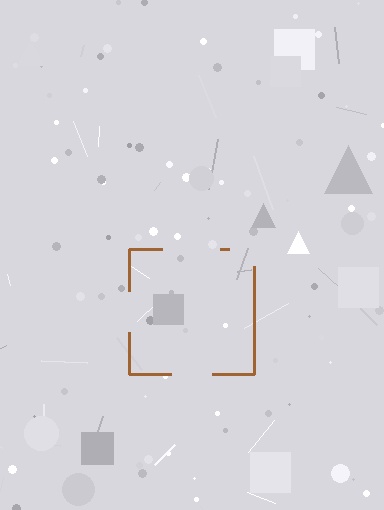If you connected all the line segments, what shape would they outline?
They would outline a square.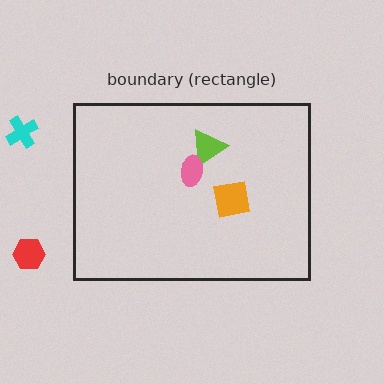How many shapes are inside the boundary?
3 inside, 2 outside.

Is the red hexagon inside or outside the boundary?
Outside.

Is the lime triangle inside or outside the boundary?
Inside.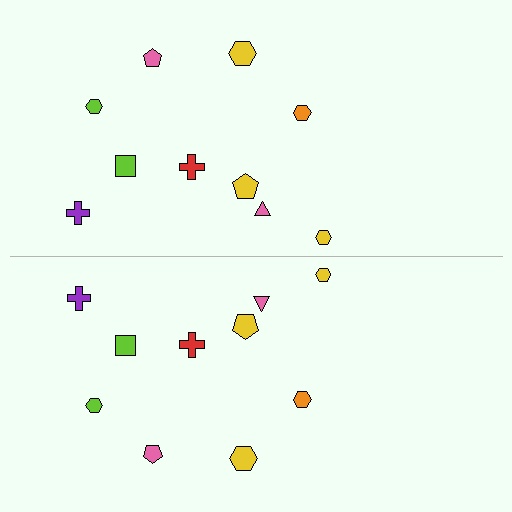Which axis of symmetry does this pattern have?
The pattern has a horizontal axis of symmetry running through the center of the image.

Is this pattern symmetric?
Yes, this pattern has bilateral (reflection) symmetry.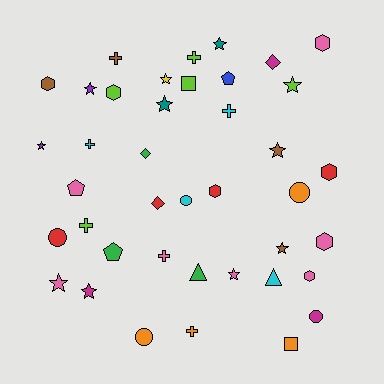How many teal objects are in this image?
There are 2 teal objects.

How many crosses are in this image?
There are 7 crosses.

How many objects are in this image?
There are 40 objects.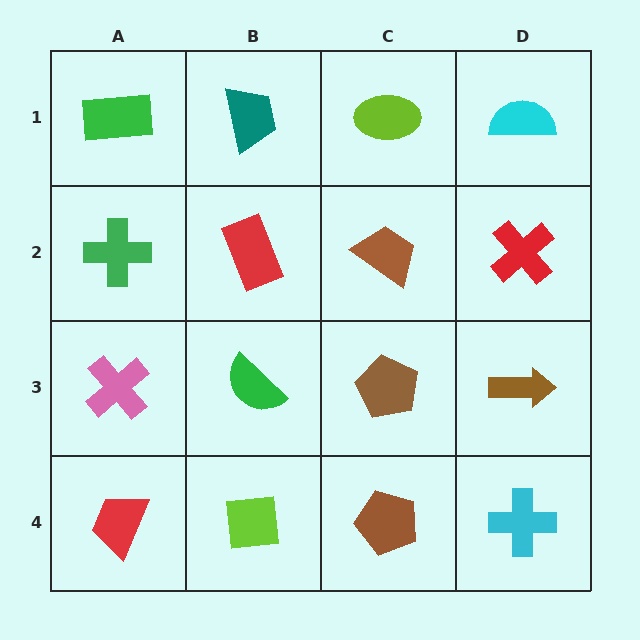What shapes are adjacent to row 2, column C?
A lime ellipse (row 1, column C), a brown pentagon (row 3, column C), a red rectangle (row 2, column B), a red cross (row 2, column D).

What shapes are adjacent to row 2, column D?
A cyan semicircle (row 1, column D), a brown arrow (row 3, column D), a brown trapezoid (row 2, column C).